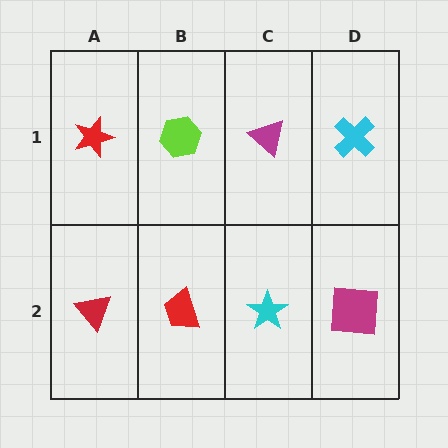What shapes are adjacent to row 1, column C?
A cyan star (row 2, column C), a lime hexagon (row 1, column B), a cyan cross (row 1, column D).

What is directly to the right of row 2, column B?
A cyan star.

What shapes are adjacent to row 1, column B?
A red trapezoid (row 2, column B), a red star (row 1, column A), a magenta triangle (row 1, column C).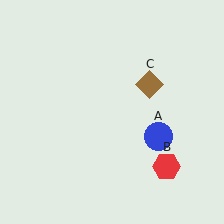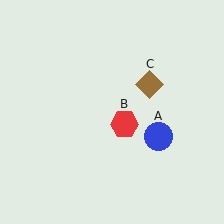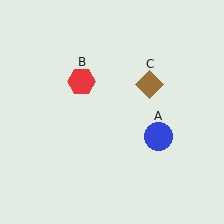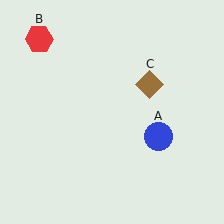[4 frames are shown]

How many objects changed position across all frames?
1 object changed position: red hexagon (object B).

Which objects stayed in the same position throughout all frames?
Blue circle (object A) and brown diamond (object C) remained stationary.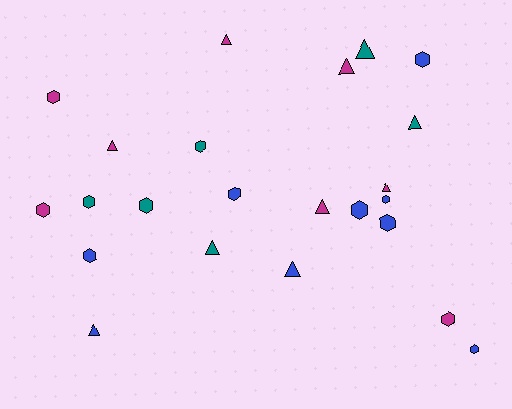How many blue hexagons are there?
There are 7 blue hexagons.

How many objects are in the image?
There are 23 objects.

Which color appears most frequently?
Blue, with 9 objects.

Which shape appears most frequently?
Hexagon, with 13 objects.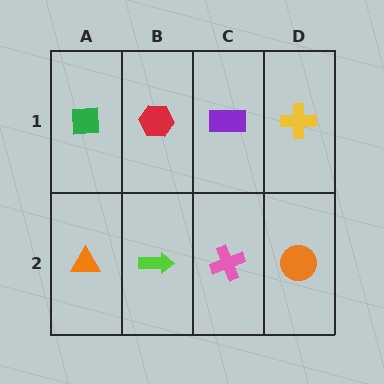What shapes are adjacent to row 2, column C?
A purple rectangle (row 1, column C), a lime arrow (row 2, column B), an orange circle (row 2, column D).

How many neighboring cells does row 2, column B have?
3.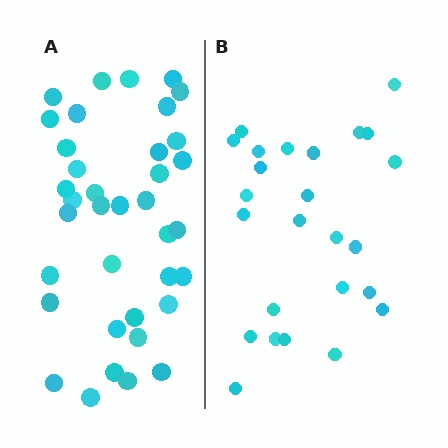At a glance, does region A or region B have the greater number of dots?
Region A (the left region) has more dots.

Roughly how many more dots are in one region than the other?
Region A has roughly 12 or so more dots than region B.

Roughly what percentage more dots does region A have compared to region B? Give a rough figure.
About 50% more.